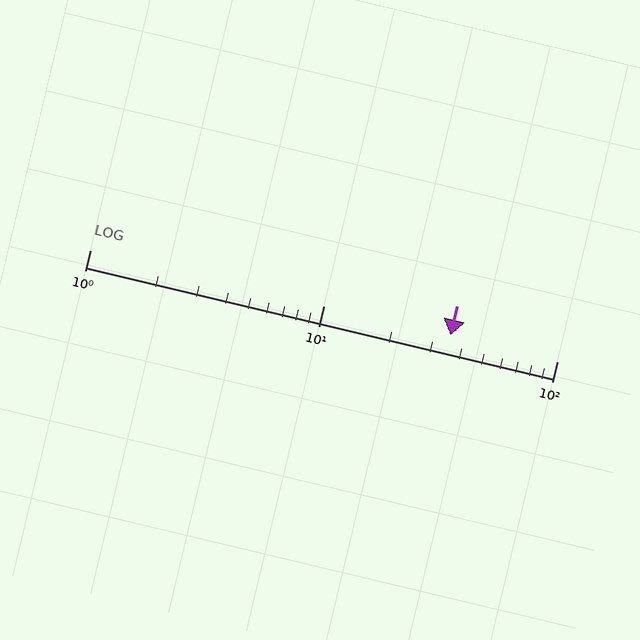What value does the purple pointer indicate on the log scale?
The pointer indicates approximately 35.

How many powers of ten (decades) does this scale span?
The scale spans 2 decades, from 1 to 100.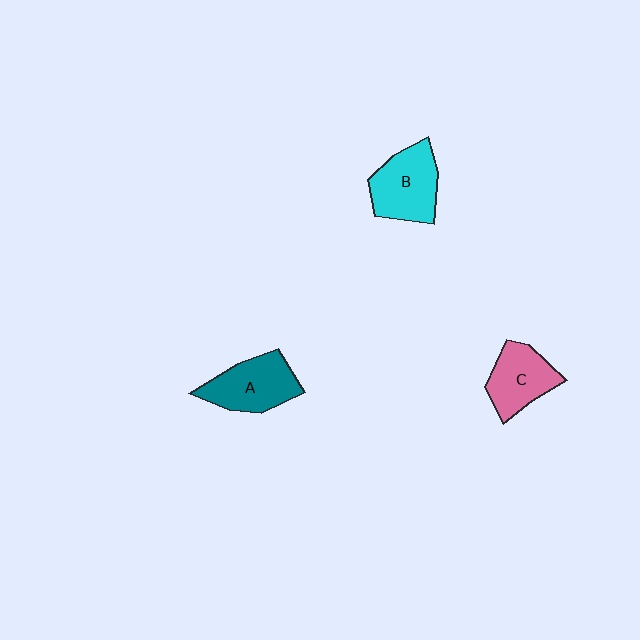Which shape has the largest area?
Shape B (cyan).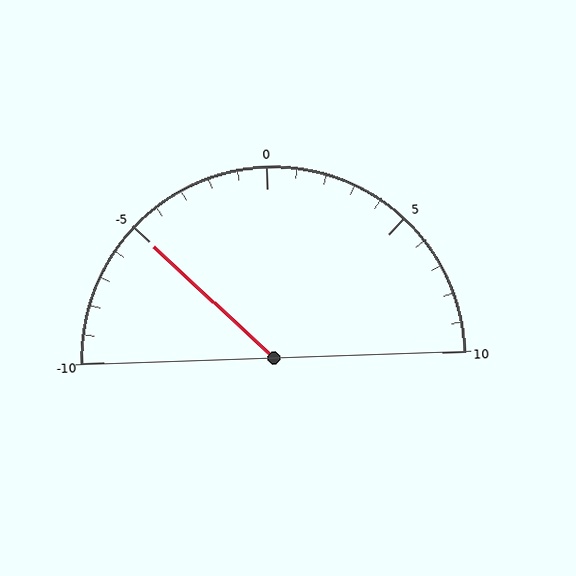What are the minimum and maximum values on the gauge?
The gauge ranges from -10 to 10.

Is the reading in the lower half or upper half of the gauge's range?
The reading is in the lower half of the range (-10 to 10).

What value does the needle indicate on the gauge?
The needle indicates approximately -5.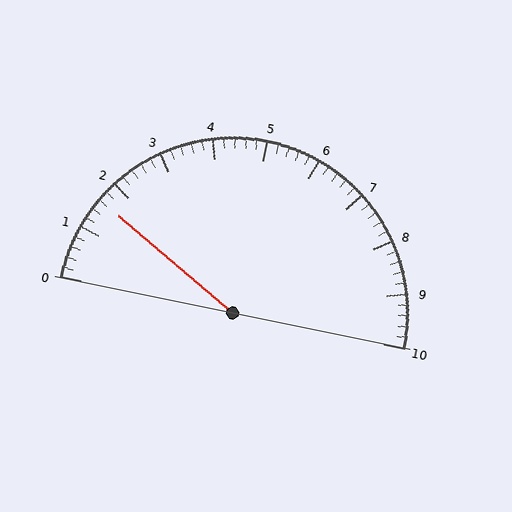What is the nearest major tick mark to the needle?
The nearest major tick mark is 2.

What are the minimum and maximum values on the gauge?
The gauge ranges from 0 to 10.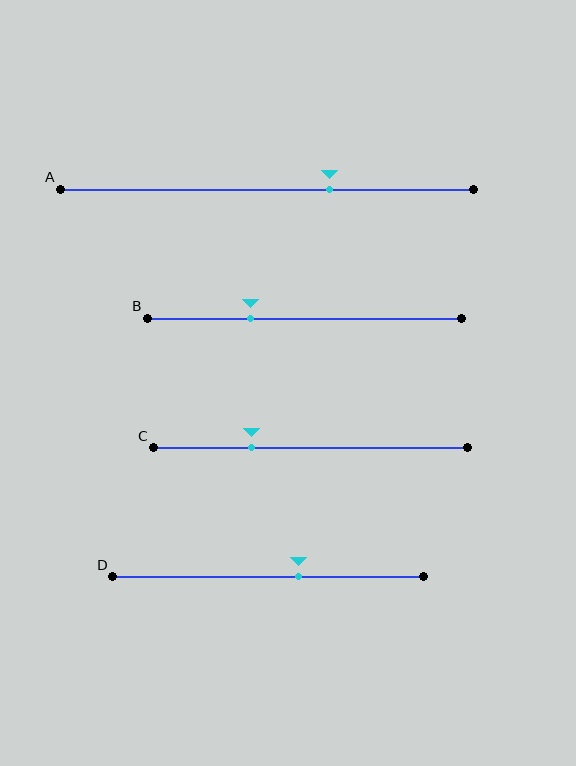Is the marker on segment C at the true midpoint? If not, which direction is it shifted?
No, the marker on segment C is shifted to the left by about 19% of the segment length.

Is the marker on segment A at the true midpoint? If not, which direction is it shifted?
No, the marker on segment A is shifted to the right by about 15% of the segment length.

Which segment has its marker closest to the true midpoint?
Segment D has its marker closest to the true midpoint.